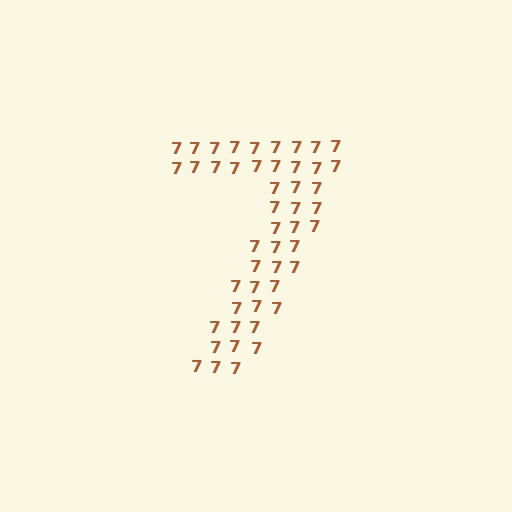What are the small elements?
The small elements are digit 7's.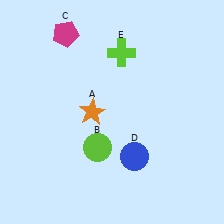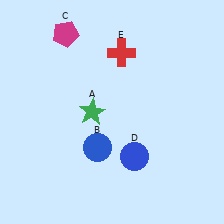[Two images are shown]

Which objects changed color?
A changed from orange to green. B changed from lime to blue. E changed from lime to red.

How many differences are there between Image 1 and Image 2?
There are 3 differences between the two images.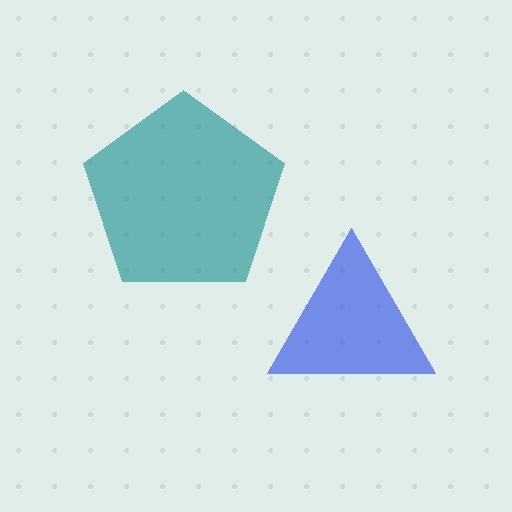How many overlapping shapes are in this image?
There are 2 overlapping shapes in the image.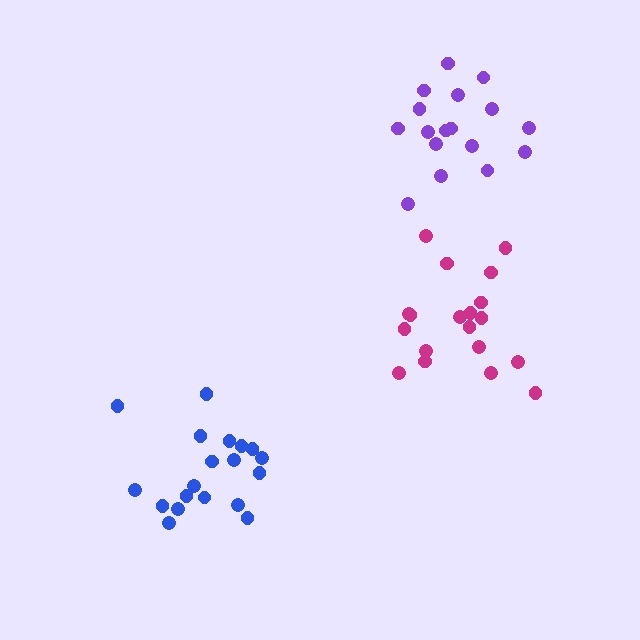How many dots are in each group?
Group 1: 17 dots, Group 2: 19 dots, Group 3: 19 dots (55 total).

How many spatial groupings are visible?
There are 3 spatial groupings.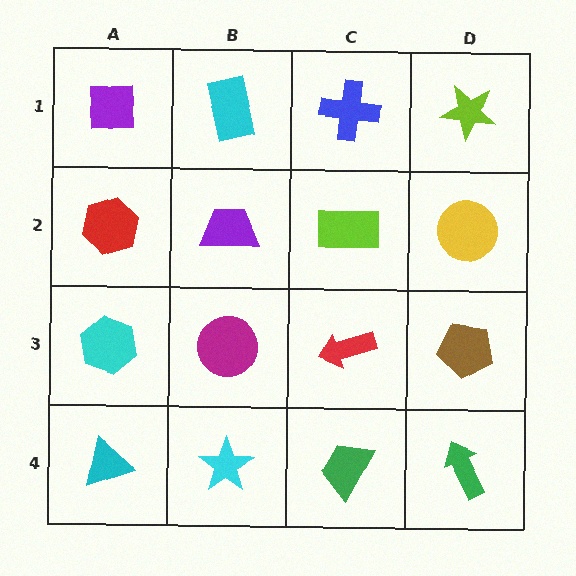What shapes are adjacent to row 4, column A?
A cyan hexagon (row 3, column A), a cyan star (row 4, column B).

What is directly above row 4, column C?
A red arrow.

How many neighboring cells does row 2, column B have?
4.